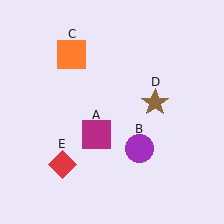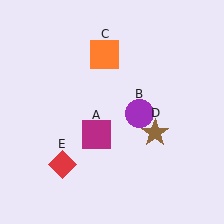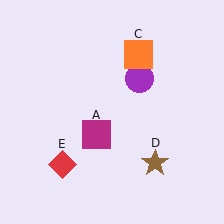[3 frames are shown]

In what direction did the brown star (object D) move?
The brown star (object D) moved down.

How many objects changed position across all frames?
3 objects changed position: purple circle (object B), orange square (object C), brown star (object D).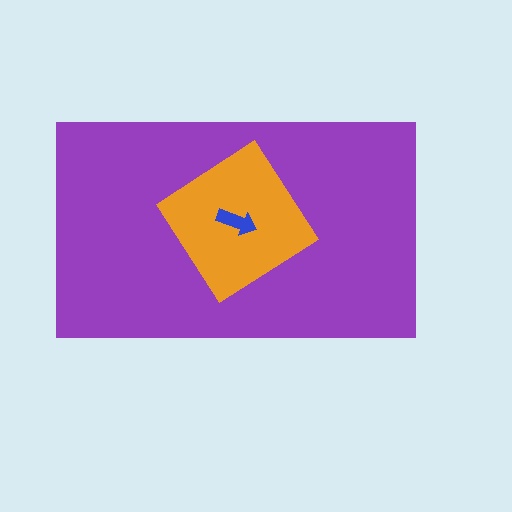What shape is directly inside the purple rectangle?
The orange diamond.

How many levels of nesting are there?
3.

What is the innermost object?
The blue arrow.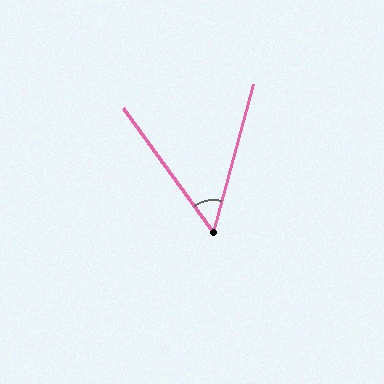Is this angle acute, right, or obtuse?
It is acute.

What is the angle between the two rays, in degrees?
Approximately 51 degrees.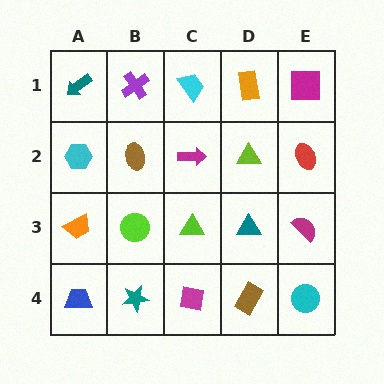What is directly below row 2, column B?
A lime circle.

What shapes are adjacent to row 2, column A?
A teal arrow (row 1, column A), an orange trapezoid (row 3, column A), a brown ellipse (row 2, column B).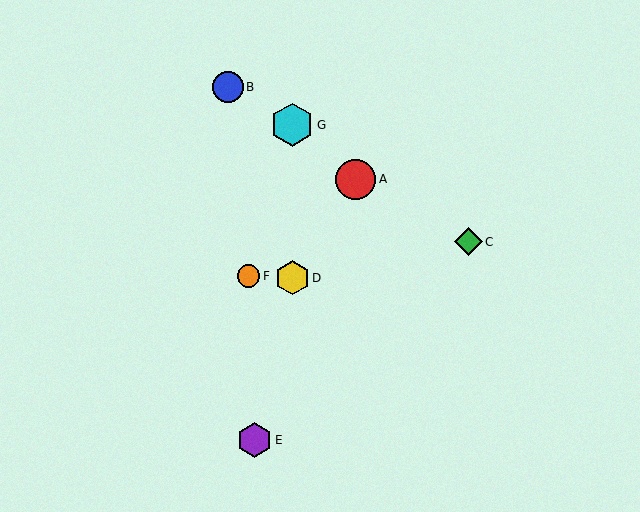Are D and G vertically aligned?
Yes, both are at x≈292.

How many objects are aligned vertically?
2 objects (D, G) are aligned vertically.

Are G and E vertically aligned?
No, G is at x≈292 and E is at x≈255.